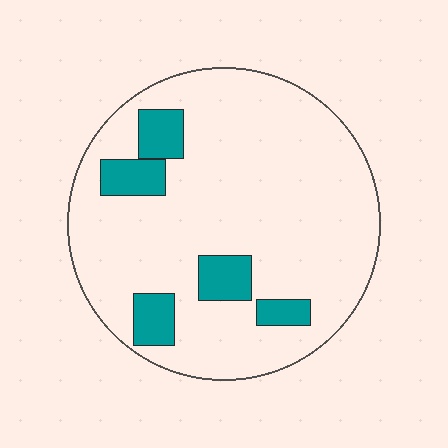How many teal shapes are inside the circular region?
5.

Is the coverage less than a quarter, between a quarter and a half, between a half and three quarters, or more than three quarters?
Less than a quarter.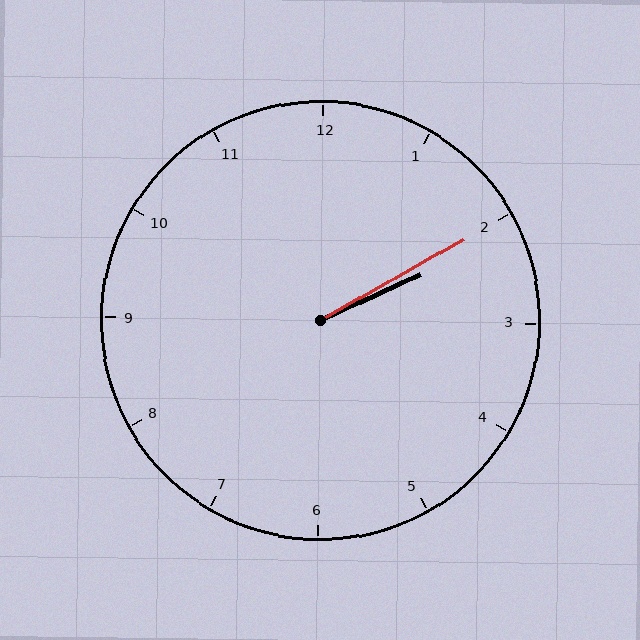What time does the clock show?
2:10.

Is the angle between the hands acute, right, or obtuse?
It is acute.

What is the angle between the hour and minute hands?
Approximately 5 degrees.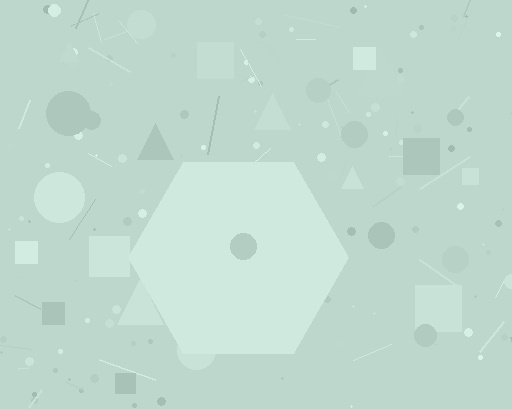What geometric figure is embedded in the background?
A hexagon is embedded in the background.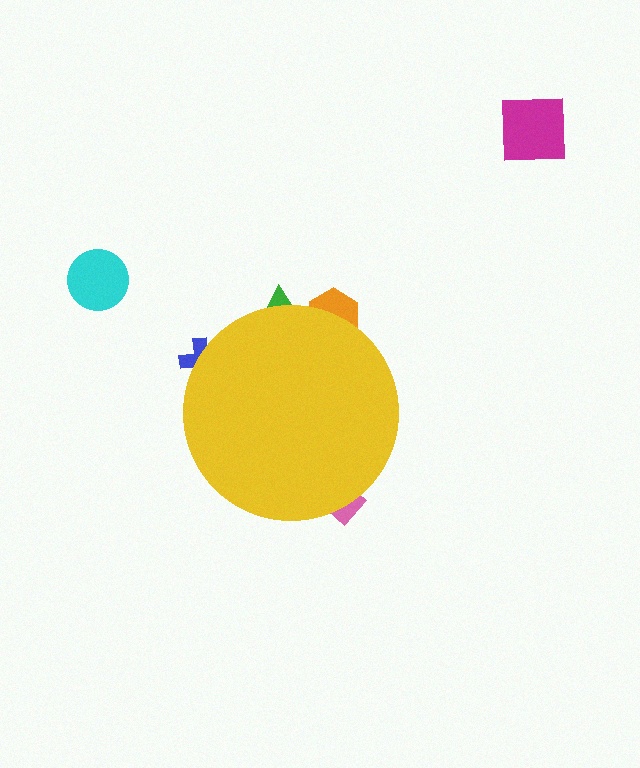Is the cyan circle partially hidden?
No, the cyan circle is fully visible.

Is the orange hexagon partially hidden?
Yes, the orange hexagon is partially hidden behind the yellow circle.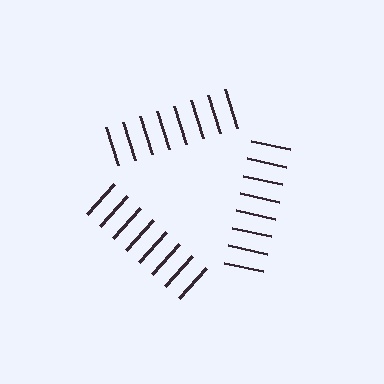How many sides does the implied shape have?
3 sides — the line-ends trace a triangle.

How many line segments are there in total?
24 — 8 along each of the 3 edges.